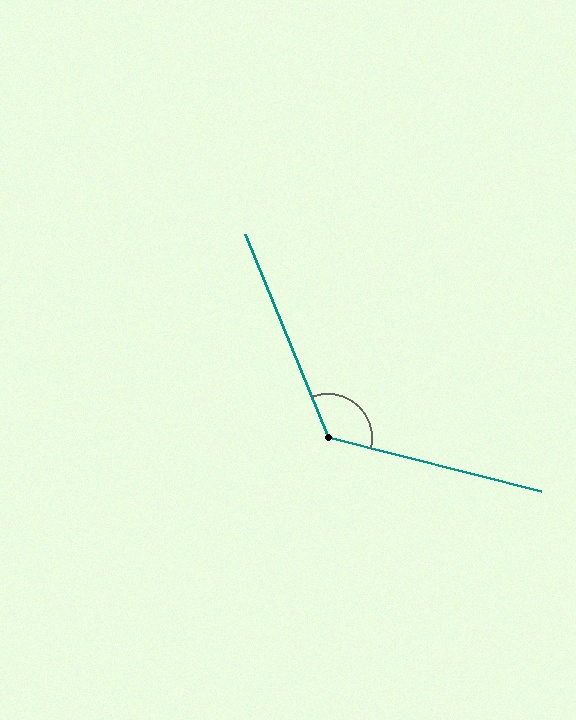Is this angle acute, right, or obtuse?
It is obtuse.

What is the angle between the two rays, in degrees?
Approximately 126 degrees.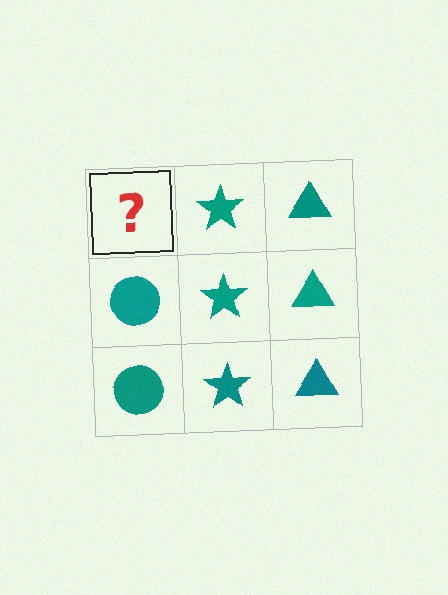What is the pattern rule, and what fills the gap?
The rule is that each column has a consistent shape. The gap should be filled with a teal circle.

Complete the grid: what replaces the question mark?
The question mark should be replaced with a teal circle.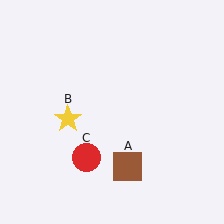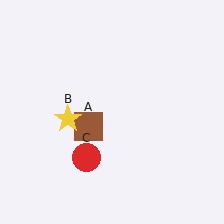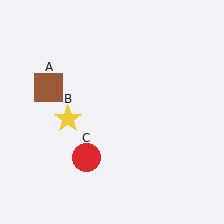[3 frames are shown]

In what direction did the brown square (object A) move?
The brown square (object A) moved up and to the left.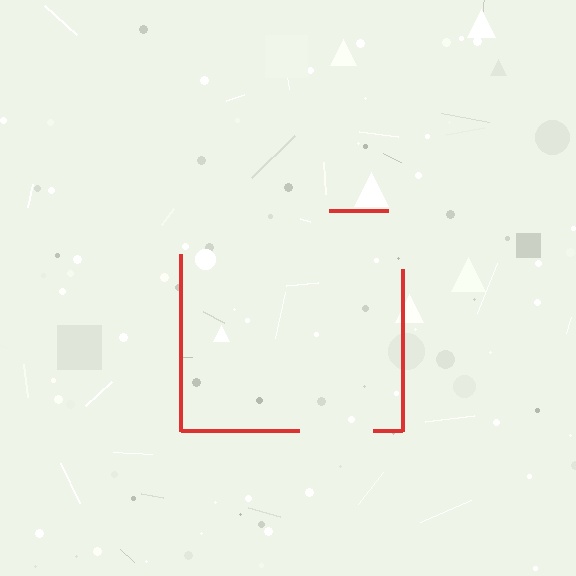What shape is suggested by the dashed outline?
The dashed outline suggests a square.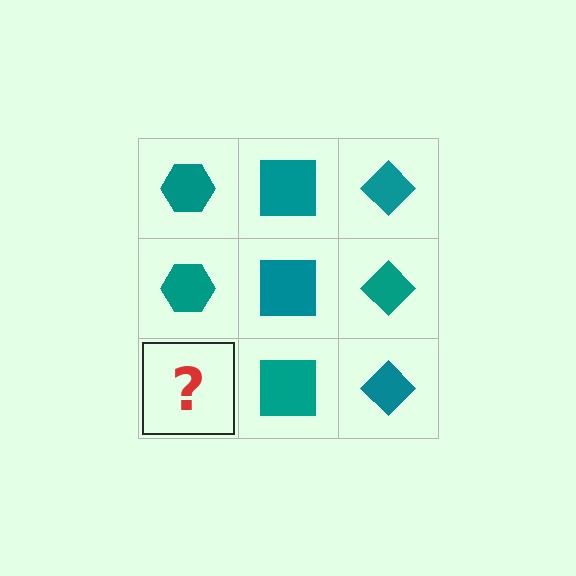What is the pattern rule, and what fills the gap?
The rule is that each column has a consistent shape. The gap should be filled with a teal hexagon.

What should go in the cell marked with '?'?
The missing cell should contain a teal hexagon.